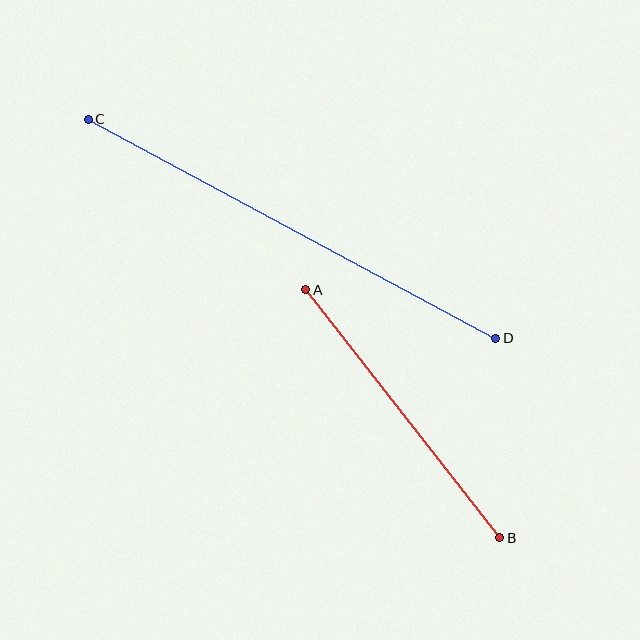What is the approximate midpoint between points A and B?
The midpoint is at approximately (403, 414) pixels.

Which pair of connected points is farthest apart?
Points C and D are farthest apart.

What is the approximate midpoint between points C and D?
The midpoint is at approximately (292, 229) pixels.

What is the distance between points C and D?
The distance is approximately 462 pixels.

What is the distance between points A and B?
The distance is approximately 315 pixels.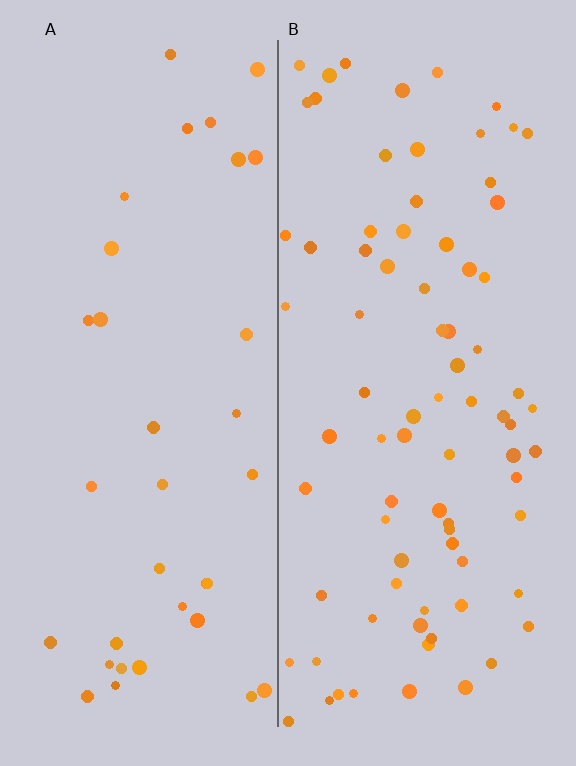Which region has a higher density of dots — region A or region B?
B (the right).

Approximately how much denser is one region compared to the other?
Approximately 2.3× — region B over region A.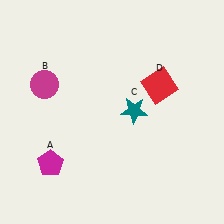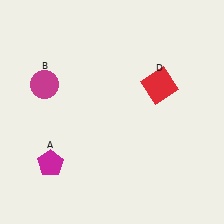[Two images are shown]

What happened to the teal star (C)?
The teal star (C) was removed in Image 2. It was in the top-right area of Image 1.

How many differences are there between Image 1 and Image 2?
There is 1 difference between the two images.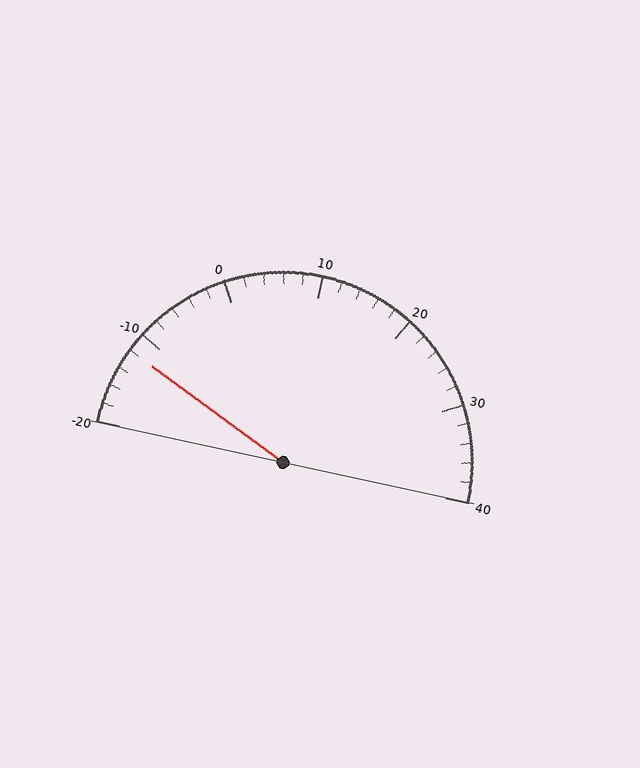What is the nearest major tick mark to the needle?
The nearest major tick mark is -10.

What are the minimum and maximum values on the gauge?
The gauge ranges from -20 to 40.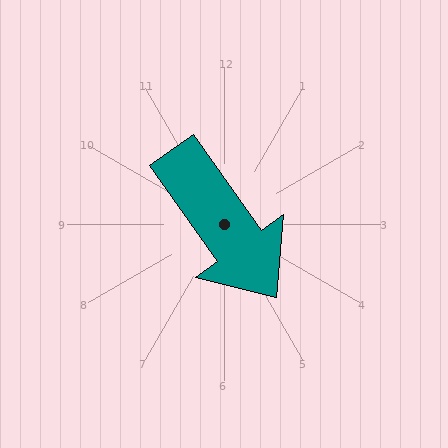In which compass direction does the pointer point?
Southeast.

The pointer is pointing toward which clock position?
Roughly 5 o'clock.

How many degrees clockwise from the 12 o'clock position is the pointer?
Approximately 145 degrees.